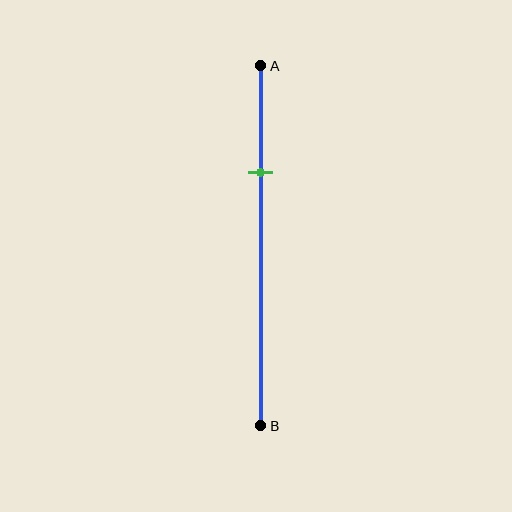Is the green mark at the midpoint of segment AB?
No, the mark is at about 30% from A, not at the 50% midpoint.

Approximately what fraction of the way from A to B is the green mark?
The green mark is approximately 30% of the way from A to B.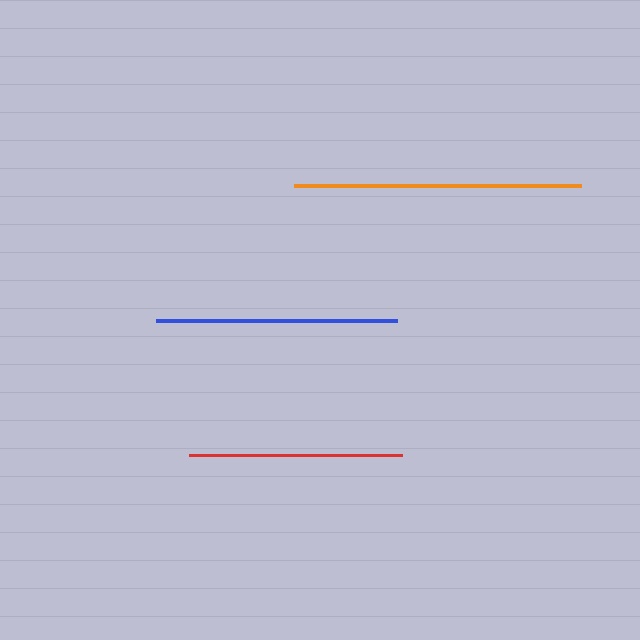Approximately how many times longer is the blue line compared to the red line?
The blue line is approximately 1.1 times the length of the red line.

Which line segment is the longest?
The orange line is the longest at approximately 287 pixels.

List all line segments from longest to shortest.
From longest to shortest: orange, blue, red.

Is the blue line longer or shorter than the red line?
The blue line is longer than the red line.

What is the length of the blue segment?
The blue segment is approximately 241 pixels long.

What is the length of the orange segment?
The orange segment is approximately 287 pixels long.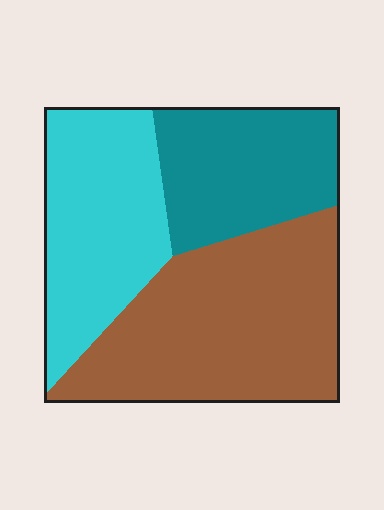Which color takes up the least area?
Teal, at roughly 25%.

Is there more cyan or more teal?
Cyan.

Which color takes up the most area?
Brown, at roughly 45%.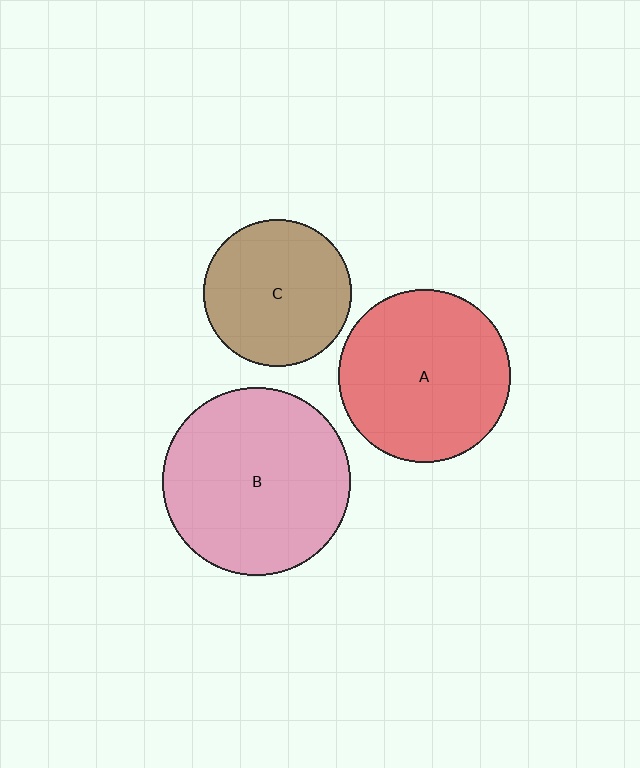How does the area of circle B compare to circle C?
Approximately 1.6 times.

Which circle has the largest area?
Circle B (pink).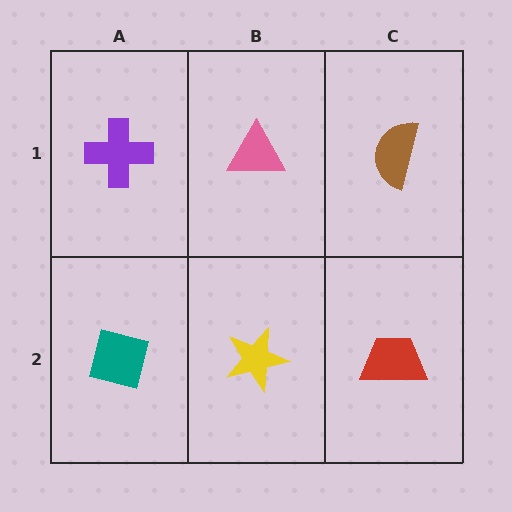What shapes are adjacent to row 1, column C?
A red trapezoid (row 2, column C), a pink triangle (row 1, column B).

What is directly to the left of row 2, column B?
A teal square.